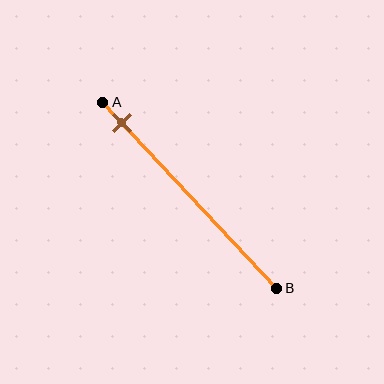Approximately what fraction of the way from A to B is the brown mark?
The brown mark is approximately 10% of the way from A to B.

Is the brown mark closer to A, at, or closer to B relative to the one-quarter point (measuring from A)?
The brown mark is closer to point A than the one-quarter point of segment AB.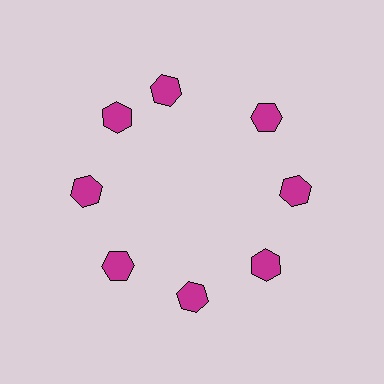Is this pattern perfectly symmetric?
No. The 8 magenta hexagons are arranged in a ring, but one element near the 12 o'clock position is rotated out of alignment along the ring, breaking the 8-fold rotational symmetry.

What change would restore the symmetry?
The symmetry would be restored by rotating it back into even spacing with its neighbors so that all 8 hexagons sit at equal angles and equal distance from the center.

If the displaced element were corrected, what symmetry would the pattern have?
It would have 8-fold rotational symmetry — the pattern would map onto itself every 45 degrees.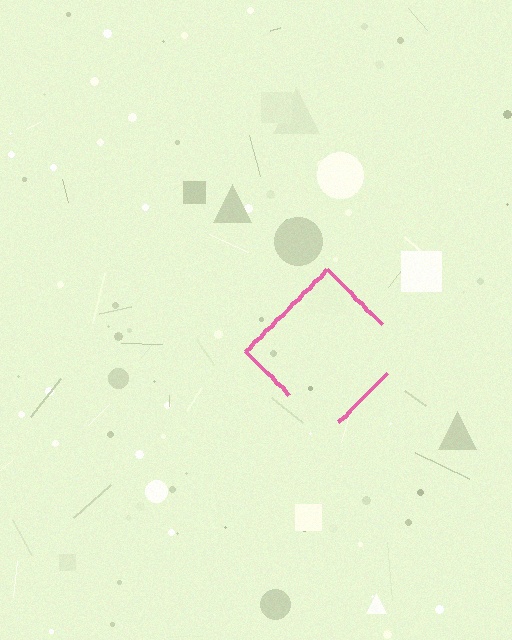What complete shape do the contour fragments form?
The contour fragments form a diamond.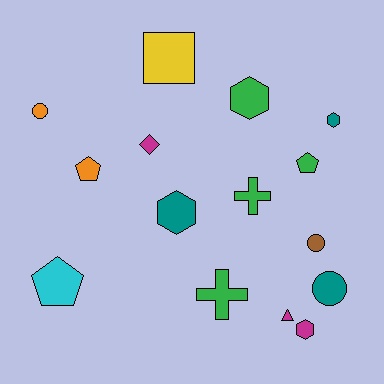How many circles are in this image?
There are 3 circles.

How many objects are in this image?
There are 15 objects.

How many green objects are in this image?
There are 4 green objects.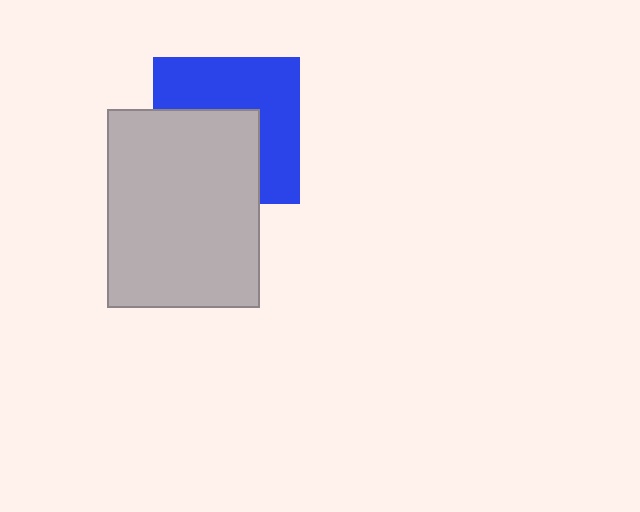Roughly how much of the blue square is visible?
About half of it is visible (roughly 53%).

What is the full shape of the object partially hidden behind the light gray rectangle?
The partially hidden object is a blue square.